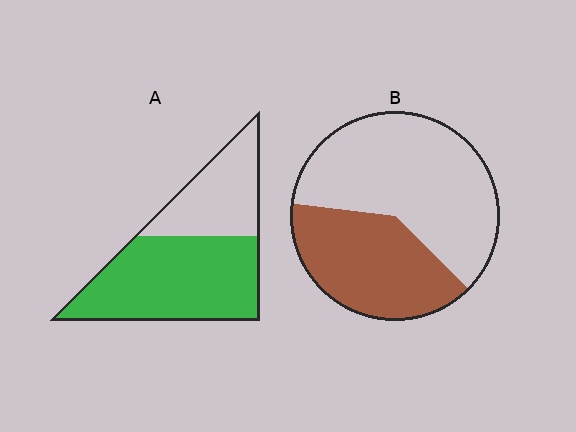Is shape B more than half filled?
No.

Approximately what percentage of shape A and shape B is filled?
A is approximately 65% and B is approximately 40%.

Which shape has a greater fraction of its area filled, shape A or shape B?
Shape A.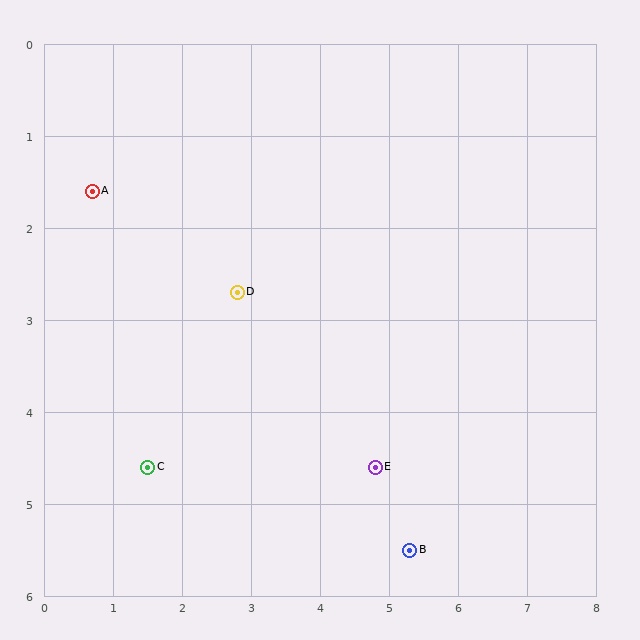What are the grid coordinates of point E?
Point E is at approximately (4.8, 4.6).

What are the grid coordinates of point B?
Point B is at approximately (5.3, 5.5).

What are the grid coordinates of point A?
Point A is at approximately (0.7, 1.6).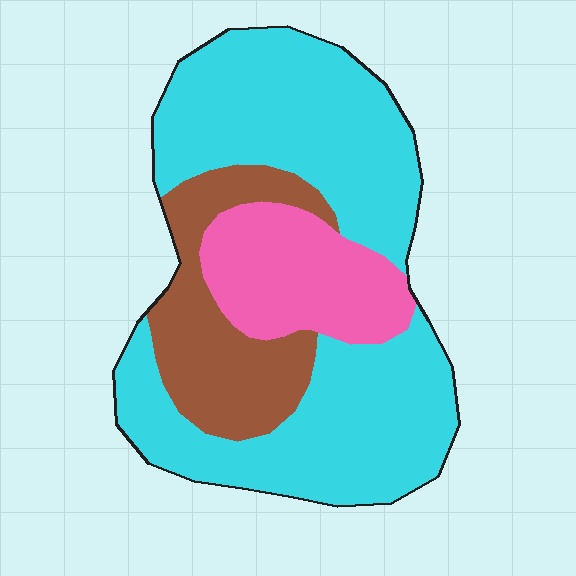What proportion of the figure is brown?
Brown covers 20% of the figure.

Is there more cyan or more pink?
Cyan.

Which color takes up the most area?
Cyan, at roughly 60%.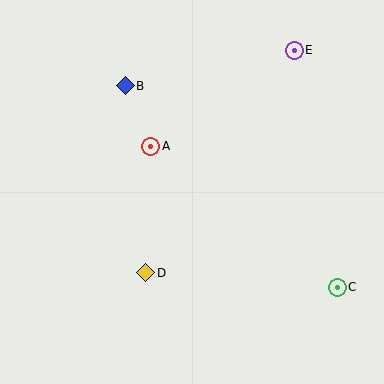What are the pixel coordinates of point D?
Point D is at (146, 273).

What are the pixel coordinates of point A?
Point A is at (151, 146).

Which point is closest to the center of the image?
Point A at (151, 146) is closest to the center.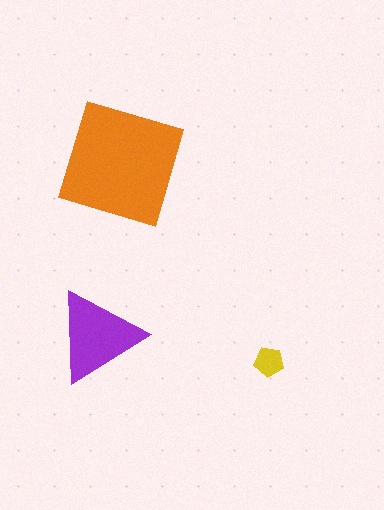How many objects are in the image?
There are 3 objects in the image.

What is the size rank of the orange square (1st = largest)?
1st.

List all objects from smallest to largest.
The yellow pentagon, the purple triangle, the orange square.